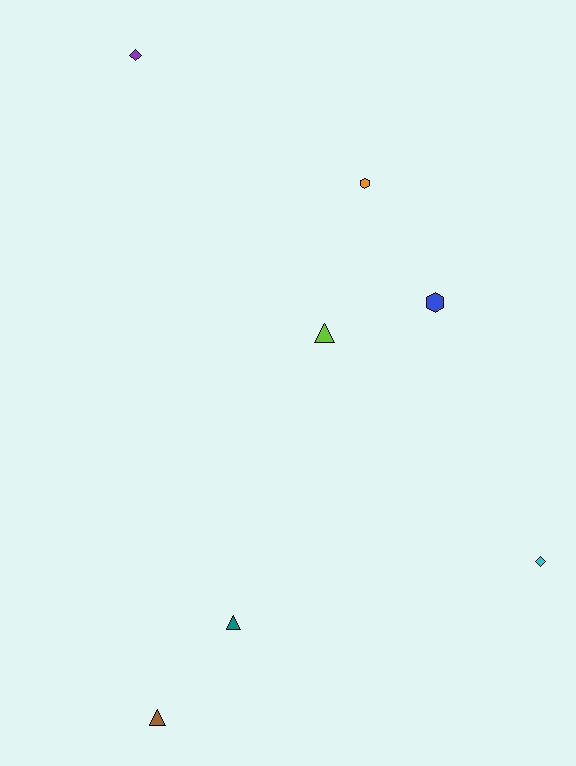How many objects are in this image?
There are 7 objects.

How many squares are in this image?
There are no squares.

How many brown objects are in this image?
There is 1 brown object.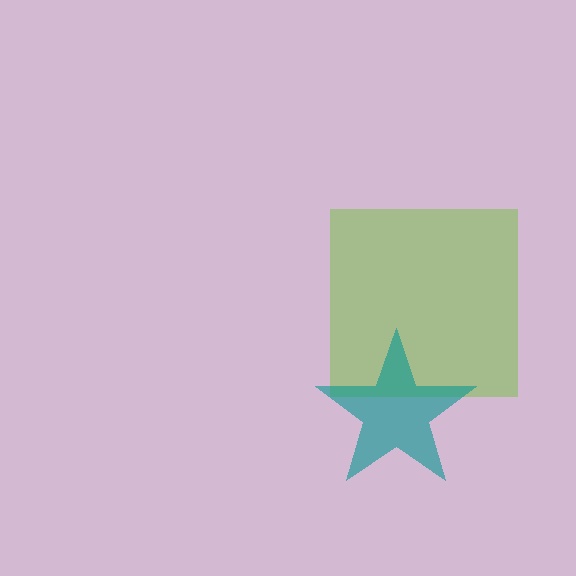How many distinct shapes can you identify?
There are 2 distinct shapes: a lime square, a teal star.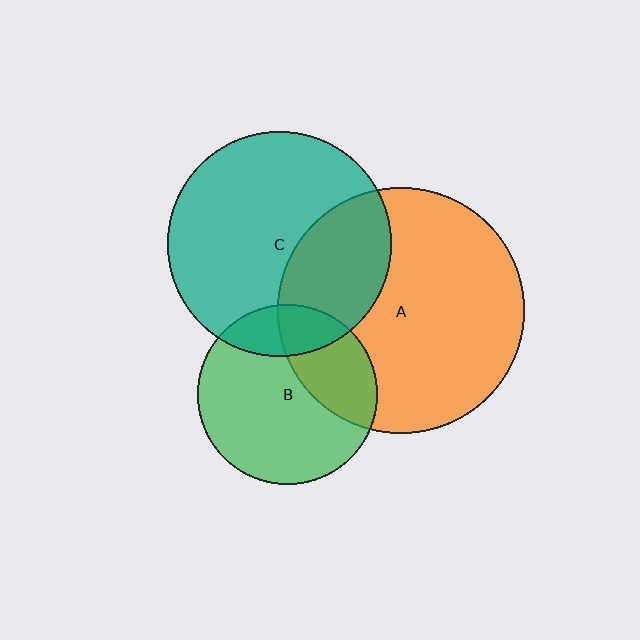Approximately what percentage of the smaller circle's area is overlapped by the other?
Approximately 30%.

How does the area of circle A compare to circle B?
Approximately 1.9 times.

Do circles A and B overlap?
Yes.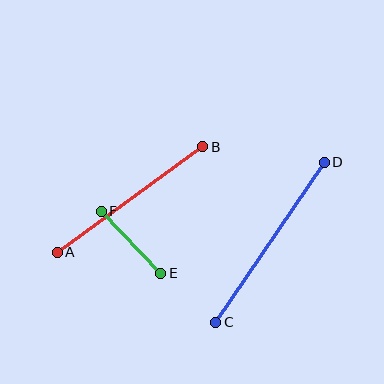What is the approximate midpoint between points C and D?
The midpoint is at approximately (270, 242) pixels.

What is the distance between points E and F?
The distance is approximately 86 pixels.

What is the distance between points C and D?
The distance is approximately 193 pixels.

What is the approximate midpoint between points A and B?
The midpoint is at approximately (130, 200) pixels.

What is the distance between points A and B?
The distance is approximately 180 pixels.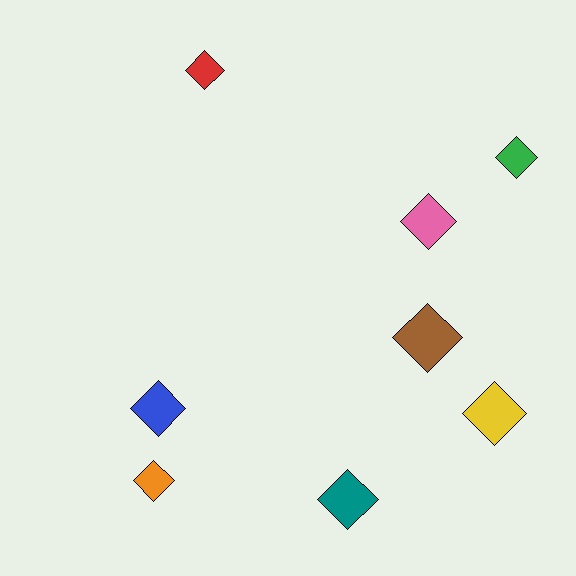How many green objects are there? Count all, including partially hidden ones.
There is 1 green object.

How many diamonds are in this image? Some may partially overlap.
There are 8 diamonds.